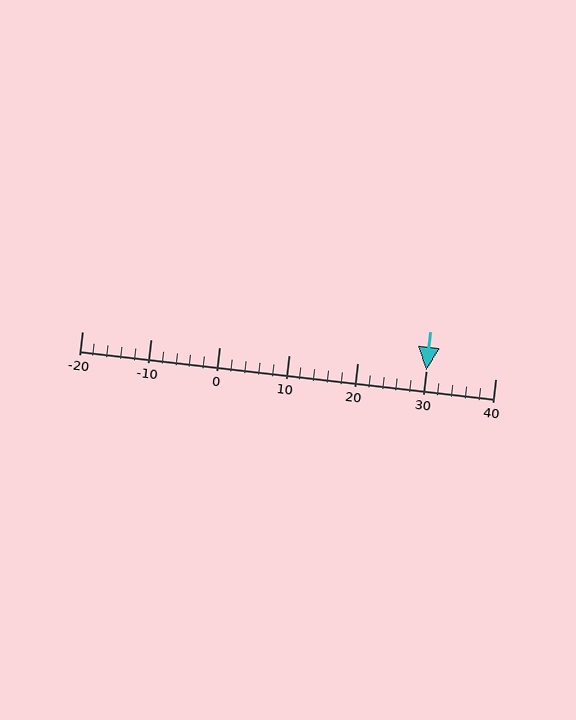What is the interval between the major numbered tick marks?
The major tick marks are spaced 10 units apart.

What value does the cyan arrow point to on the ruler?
The cyan arrow points to approximately 30.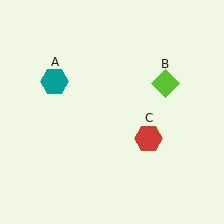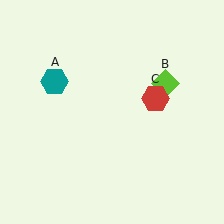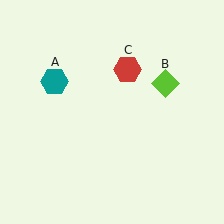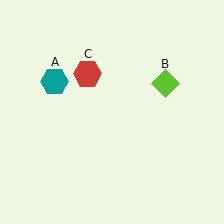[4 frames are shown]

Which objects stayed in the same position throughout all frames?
Teal hexagon (object A) and lime diamond (object B) remained stationary.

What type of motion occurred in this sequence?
The red hexagon (object C) rotated counterclockwise around the center of the scene.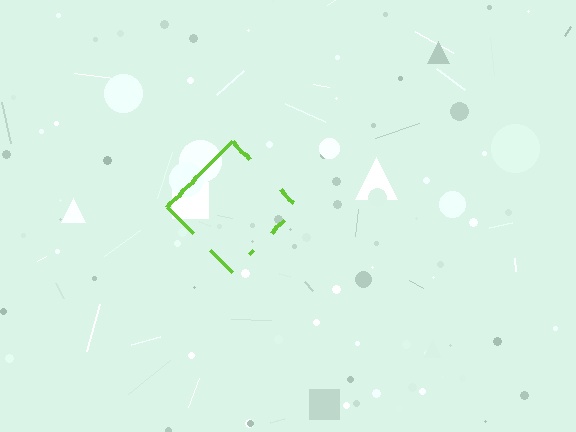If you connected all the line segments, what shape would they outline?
They would outline a diamond.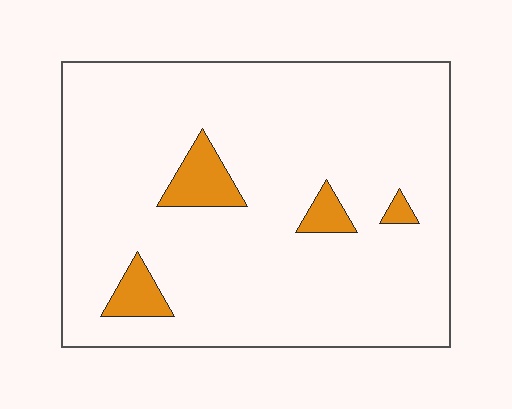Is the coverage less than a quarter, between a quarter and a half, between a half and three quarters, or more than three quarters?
Less than a quarter.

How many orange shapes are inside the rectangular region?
4.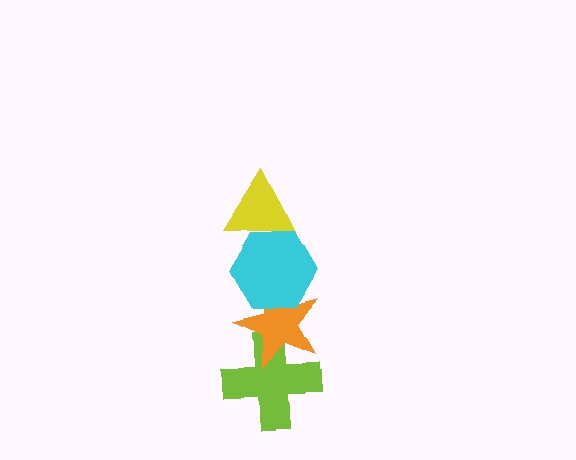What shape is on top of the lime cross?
The orange star is on top of the lime cross.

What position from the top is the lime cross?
The lime cross is 4th from the top.